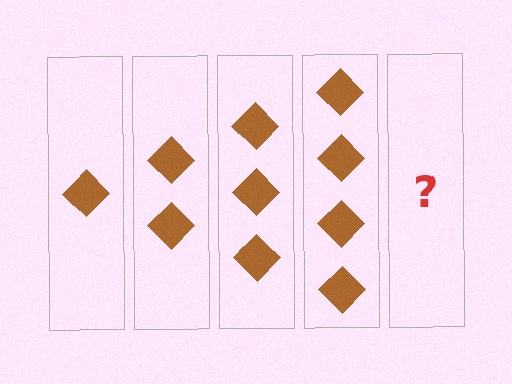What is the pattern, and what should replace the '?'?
The pattern is that each step adds one more diamond. The '?' should be 5 diamonds.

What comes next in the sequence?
The next element should be 5 diamonds.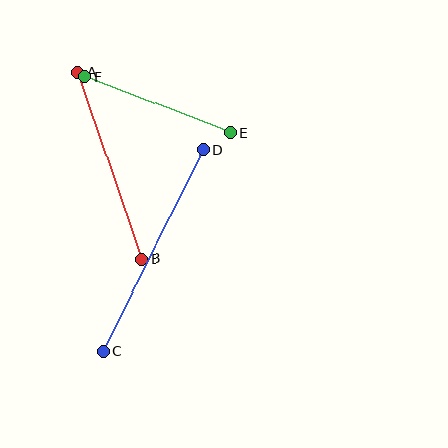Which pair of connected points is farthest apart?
Points C and D are farthest apart.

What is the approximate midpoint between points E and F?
The midpoint is at approximately (158, 105) pixels.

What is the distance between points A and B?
The distance is approximately 197 pixels.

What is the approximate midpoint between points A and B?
The midpoint is at approximately (110, 165) pixels.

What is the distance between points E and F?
The distance is approximately 156 pixels.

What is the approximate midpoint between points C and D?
The midpoint is at approximately (153, 250) pixels.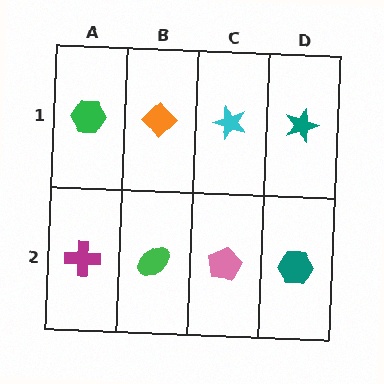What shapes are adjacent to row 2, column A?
A green hexagon (row 1, column A), a green ellipse (row 2, column B).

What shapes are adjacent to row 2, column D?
A teal star (row 1, column D), a pink pentagon (row 2, column C).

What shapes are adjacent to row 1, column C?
A pink pentagon (row 2, column C), an orange diamond (row 1, column B), a teal star (row 1, column D).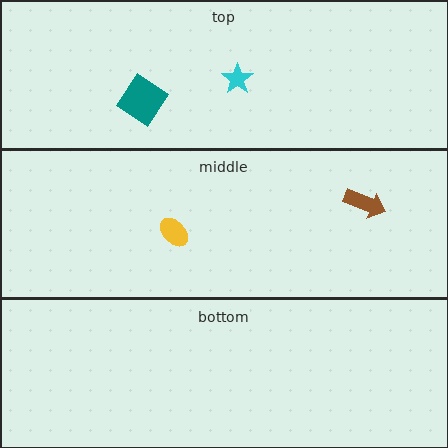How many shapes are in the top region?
2.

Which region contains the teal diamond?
The top region.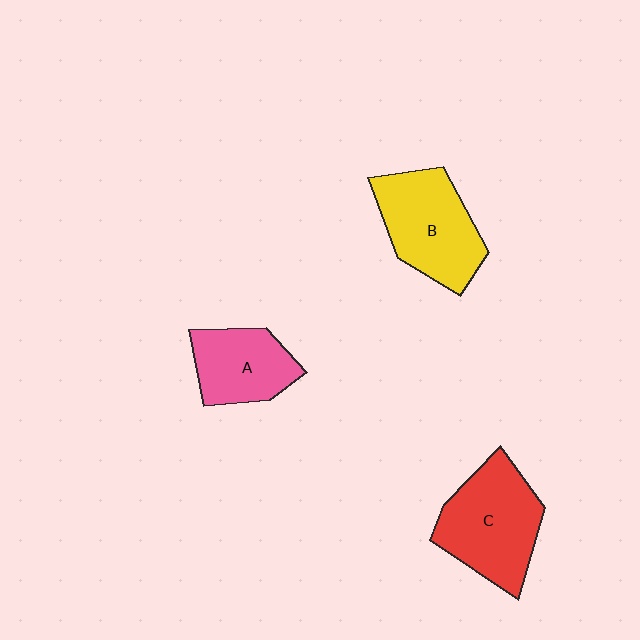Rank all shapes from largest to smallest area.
From largest to smallest: C (red), B (yellow), A (pink).